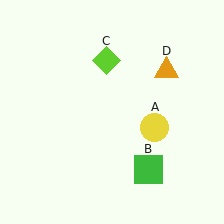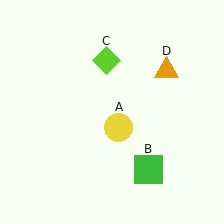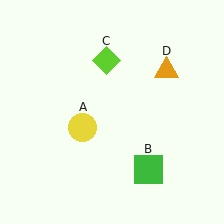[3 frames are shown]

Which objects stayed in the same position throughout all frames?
Green square (object B) and lime diamond (object C) and orange triangle (object D) remained stationary.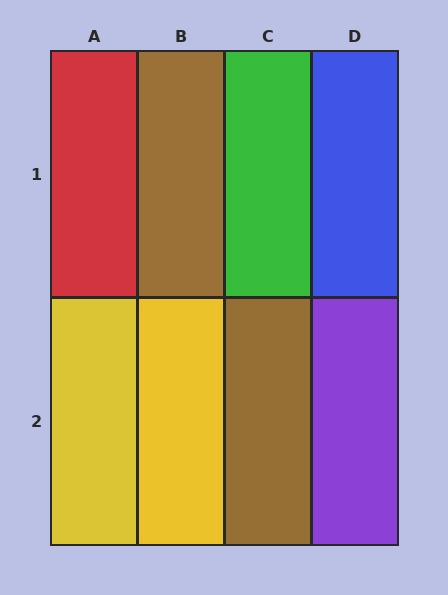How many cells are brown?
2 cells are brown.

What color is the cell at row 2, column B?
Yellow.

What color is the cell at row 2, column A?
Yellow.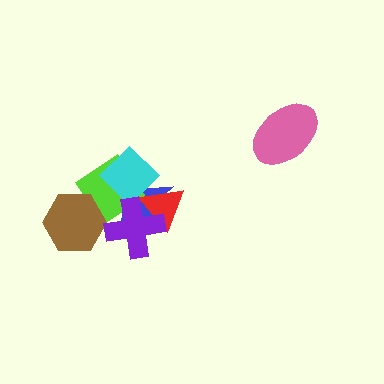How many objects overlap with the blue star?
4 objects overlap with the blue star.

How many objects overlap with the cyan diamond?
4 objects overlap with the cyan diamond.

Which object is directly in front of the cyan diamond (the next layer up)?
The red triangle is directly in front of the cyan diamond.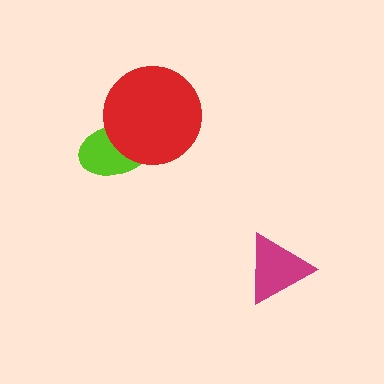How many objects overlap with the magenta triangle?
0 objects overlap with the magenta triangle.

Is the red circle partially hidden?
No, no other shape covers it.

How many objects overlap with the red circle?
1 object overlaps with the red circle.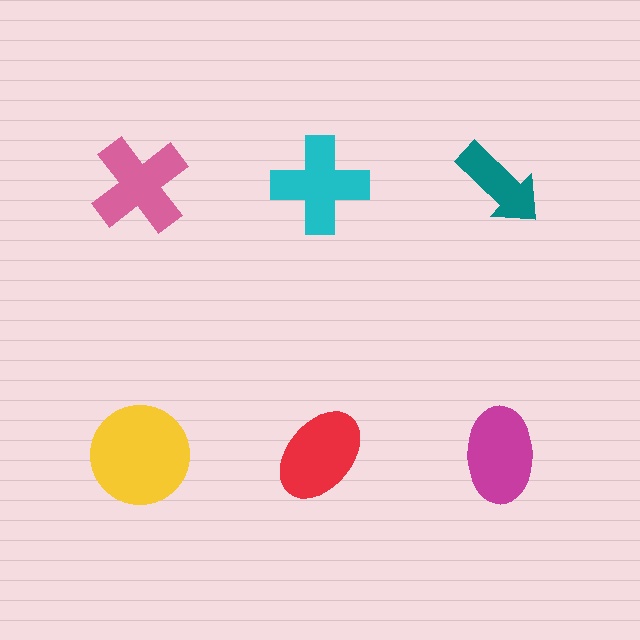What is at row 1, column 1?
A pink cross.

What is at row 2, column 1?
A yellow circle.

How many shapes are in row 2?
3 shapes.